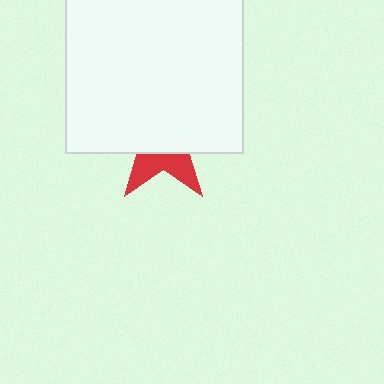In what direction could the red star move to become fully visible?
The red star could move down. That would shift it out from behind the white rectangle entirely.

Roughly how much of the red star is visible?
A small part of it is visible (roughly 34%).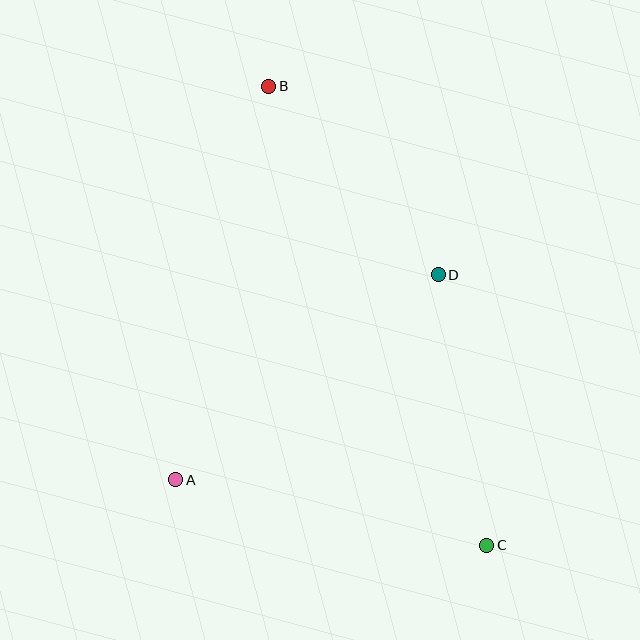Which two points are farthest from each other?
Points B and C are farthest from each other.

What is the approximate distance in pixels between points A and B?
The distance between A and B is approximately 404 pixels.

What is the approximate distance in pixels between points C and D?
The distance between C and D is approximately 275 pixels.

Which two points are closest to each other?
Points B and D are closest to each other.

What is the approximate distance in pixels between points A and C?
The distance between A and C is approximately 318 pixels.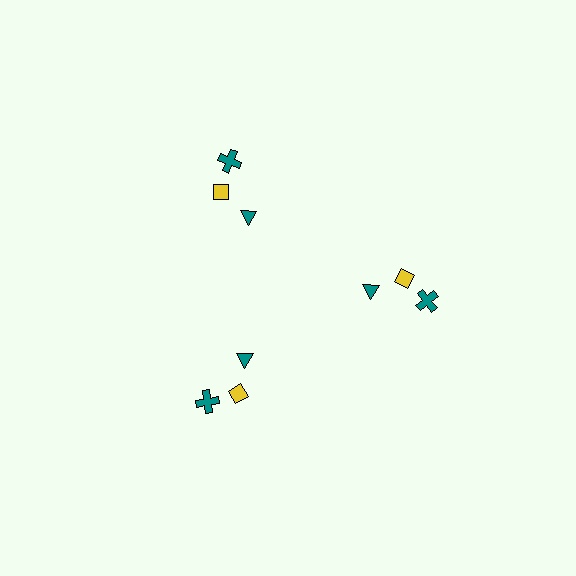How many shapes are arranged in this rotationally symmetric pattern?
There are 9 shapes, arranged in 3 groups of 3.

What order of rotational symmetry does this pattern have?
This pattern has 3-fold rotational symmetry.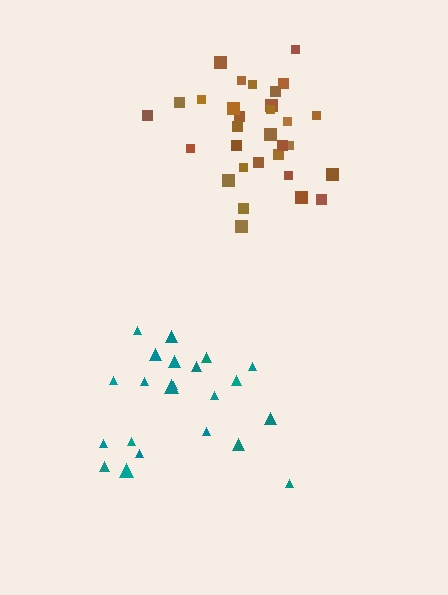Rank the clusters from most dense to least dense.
brown, teal.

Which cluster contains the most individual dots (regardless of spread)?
Brown (31).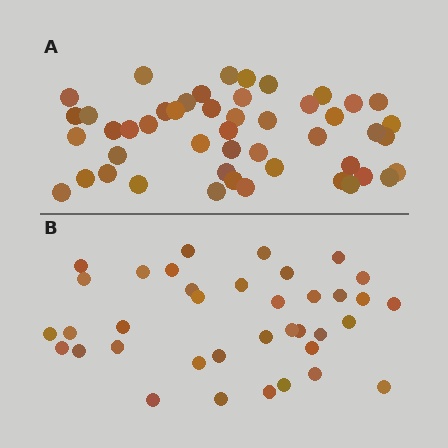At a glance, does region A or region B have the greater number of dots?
Region A (the top region) has more dots.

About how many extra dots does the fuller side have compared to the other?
Region A has roughly 12 or so more dots than region B.